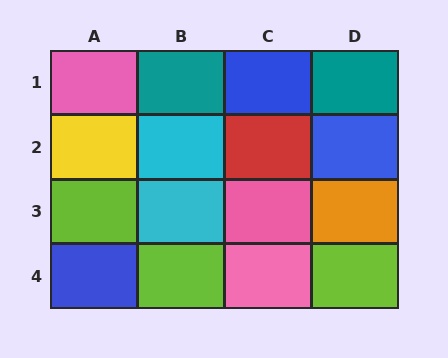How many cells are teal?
2 cells are teal.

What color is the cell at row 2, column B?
Cyan.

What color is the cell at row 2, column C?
Red.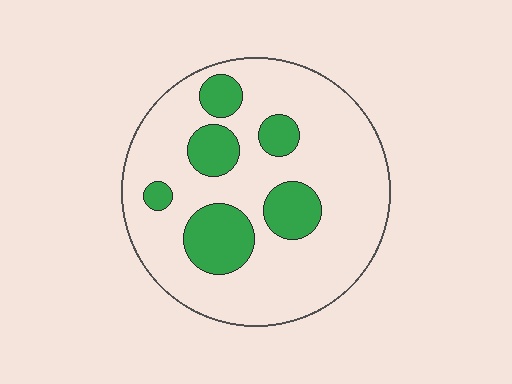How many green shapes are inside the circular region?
6.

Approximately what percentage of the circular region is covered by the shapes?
Approximately 20%.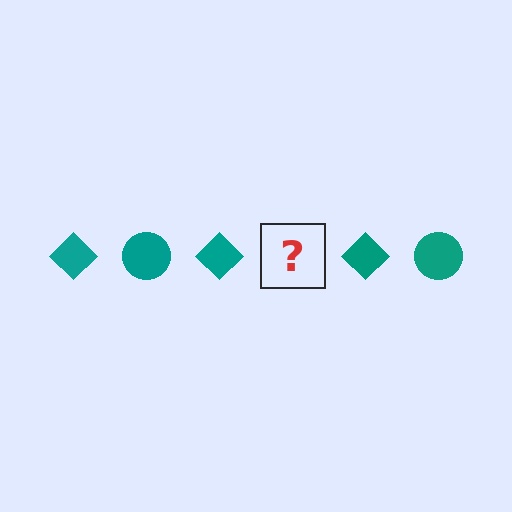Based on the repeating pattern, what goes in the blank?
The blank should be a teal circle.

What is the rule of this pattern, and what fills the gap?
The rule is that the pattern cycles through diamond, circle shapes in teal. The gap should be filled with a teal circle.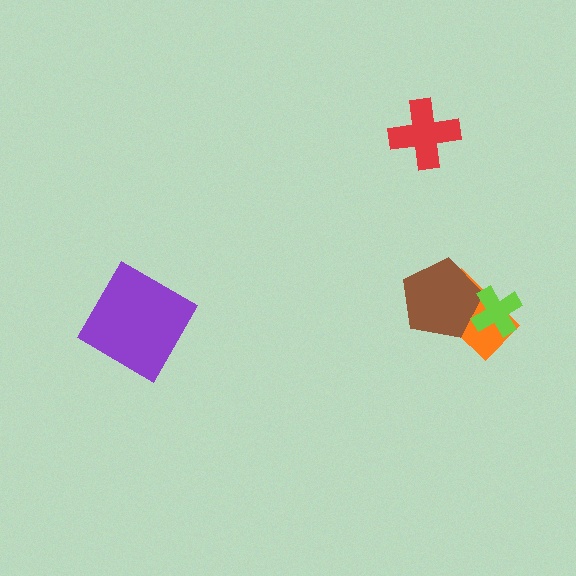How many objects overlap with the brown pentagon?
2 objects overlap with the brown pentagon.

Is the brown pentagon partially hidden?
Yes, it is partially covered by another shape.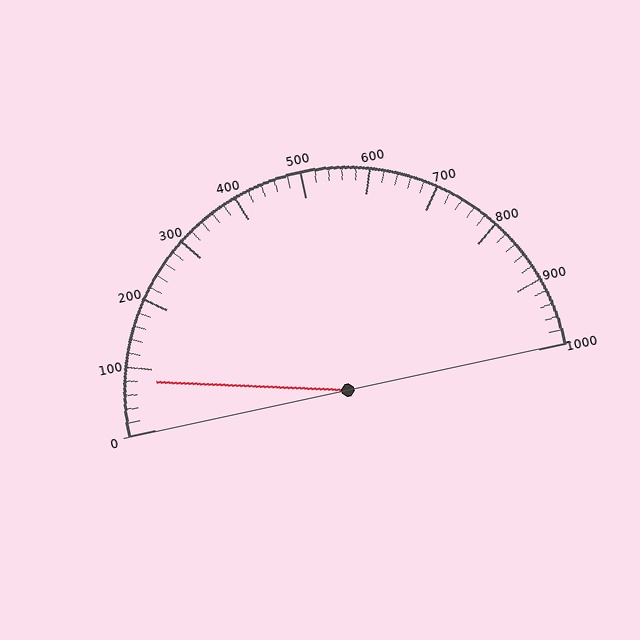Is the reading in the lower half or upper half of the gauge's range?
The reading is in the lower half of the range (0 to 1000).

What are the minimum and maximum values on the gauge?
The gauge ranges from 0 to 1000.